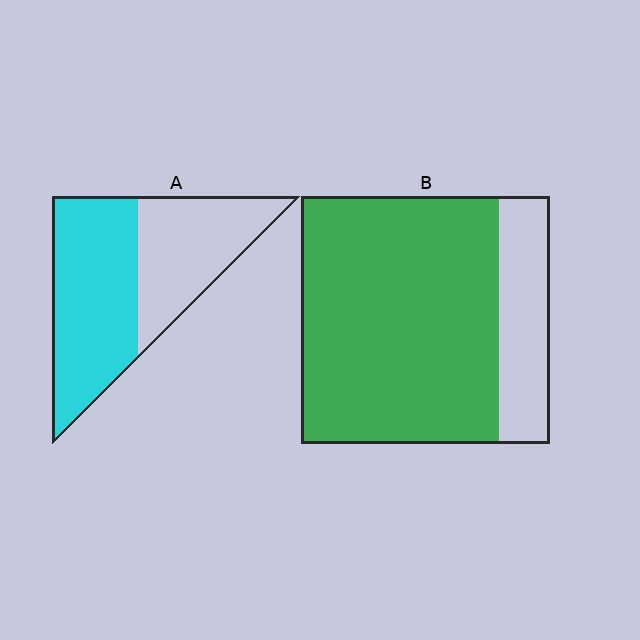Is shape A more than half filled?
Yes.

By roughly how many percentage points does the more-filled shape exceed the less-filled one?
By roughly 20 percentage points (B over A).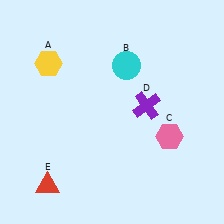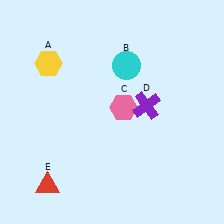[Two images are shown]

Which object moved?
The pink hexagon (C) moved left.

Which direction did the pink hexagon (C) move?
The pink hexagon (C) moved left.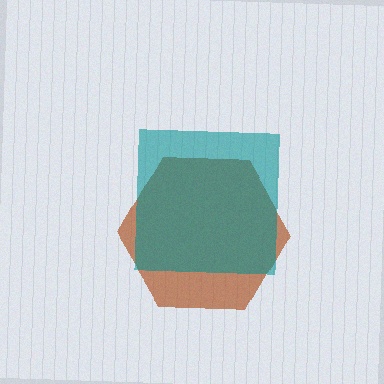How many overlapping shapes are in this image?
There are 2 overlapping shapes in the image.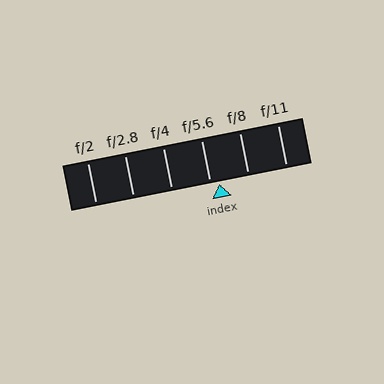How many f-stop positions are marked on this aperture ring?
There are 6 f-stop positions marked.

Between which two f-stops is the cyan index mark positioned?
The index mark is between f/5.6 and f/8.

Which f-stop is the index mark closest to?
The index mark is closest to f/5.6.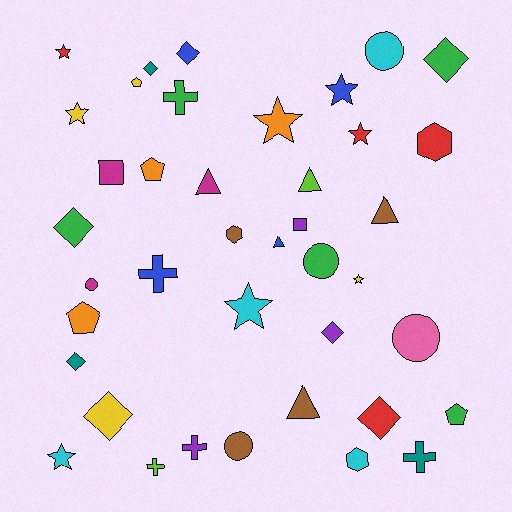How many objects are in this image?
There are 40 objects.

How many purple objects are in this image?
There are 3 purple objects.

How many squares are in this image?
There are 2 squares.